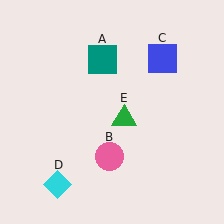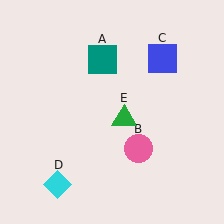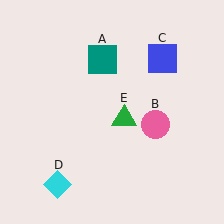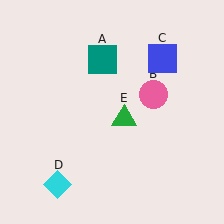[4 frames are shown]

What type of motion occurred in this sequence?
The pink circle (object B) rotated counterclockwise around the center of the scene.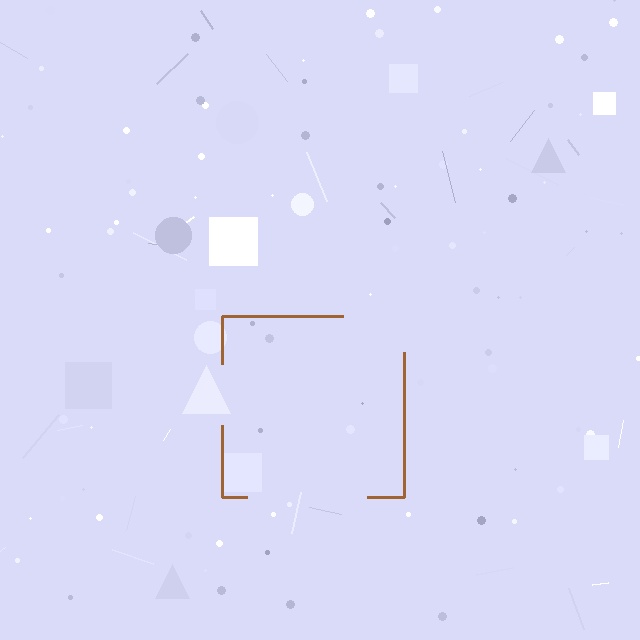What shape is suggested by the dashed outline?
The dashed outline suggests a square.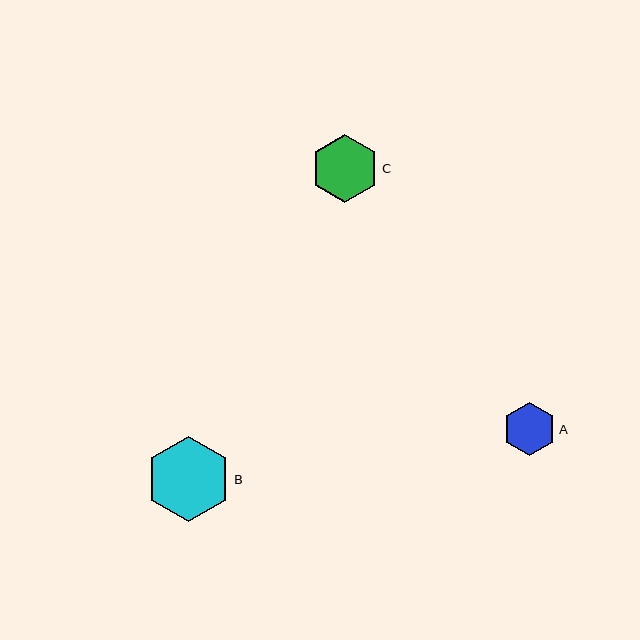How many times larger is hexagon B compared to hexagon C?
Hexagon B is approximately 1.2 times the size of hexagon C.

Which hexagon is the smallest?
Hexagon A is the smallest with a size of approximately 52 pixels.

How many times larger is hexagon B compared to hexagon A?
Hexagon B is approximately 1.6 times the size of hexagon A.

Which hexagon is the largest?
Hexagon B is the largest with a size of approximately 85 pixels.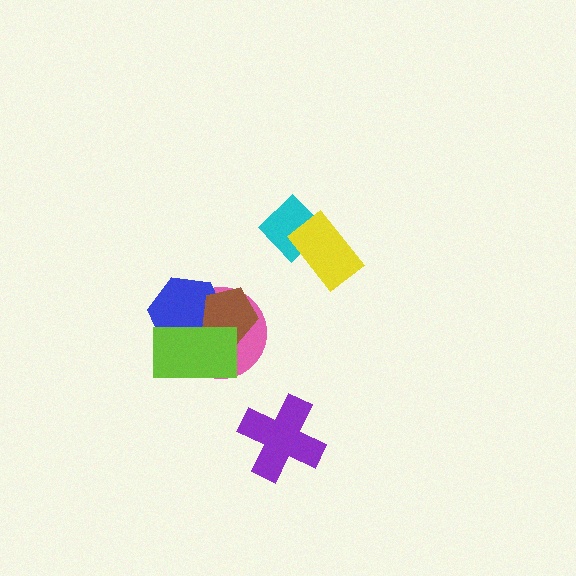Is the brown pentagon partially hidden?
Yes, it is partially covered by another shape.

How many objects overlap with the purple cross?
0 objects overlap with the purple cross.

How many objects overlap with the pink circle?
3 objects overlap with the pink circle.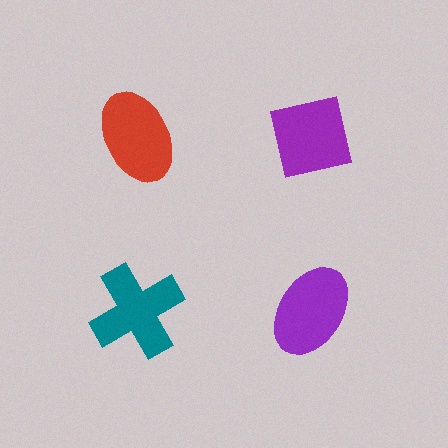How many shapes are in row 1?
2 shapes.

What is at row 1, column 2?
A purple square.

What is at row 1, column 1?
A red ellipse.